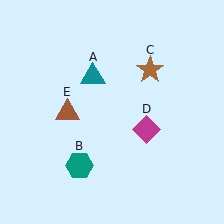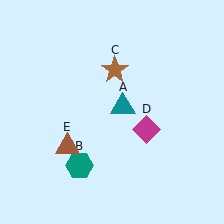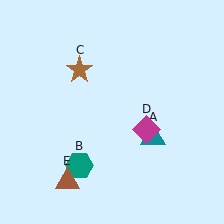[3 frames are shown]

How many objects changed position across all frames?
3 objects changed position: teal triangle (object A), brown star (object C), brown triangle (object E).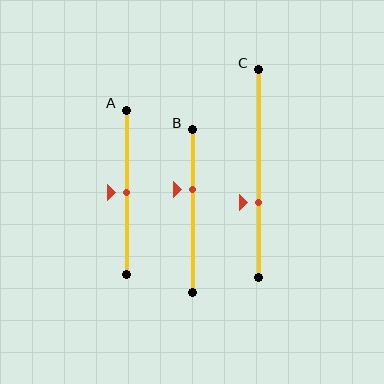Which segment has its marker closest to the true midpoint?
Segment A has its marker closest to the true midpoint.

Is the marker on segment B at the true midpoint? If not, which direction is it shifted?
No, the marker on segment B is shifted upward by about 13% of the segment length.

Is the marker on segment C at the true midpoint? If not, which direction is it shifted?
No, the marker on segment C is shifted downward by about 14% of the segment length.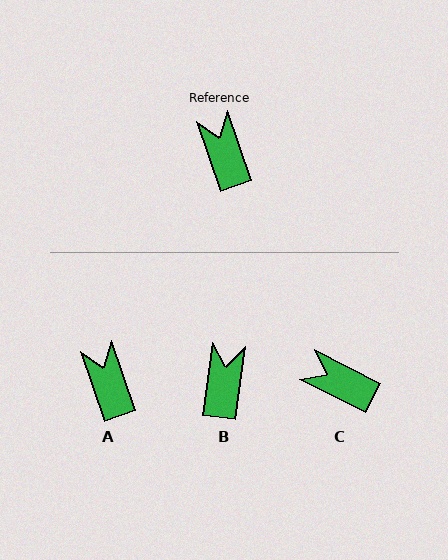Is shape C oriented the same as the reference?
No, it is off by about 43 degrees.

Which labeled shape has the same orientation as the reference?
A.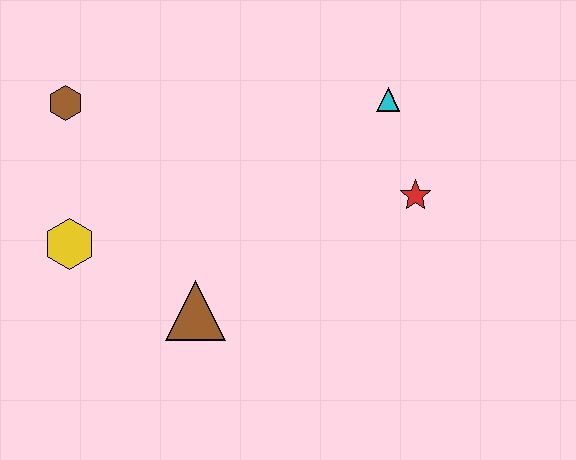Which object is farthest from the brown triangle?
The cyan triangle is farthest from the brown triangle.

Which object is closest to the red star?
The cyan triangle is closest to the red star.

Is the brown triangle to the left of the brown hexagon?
No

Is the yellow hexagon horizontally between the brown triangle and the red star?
No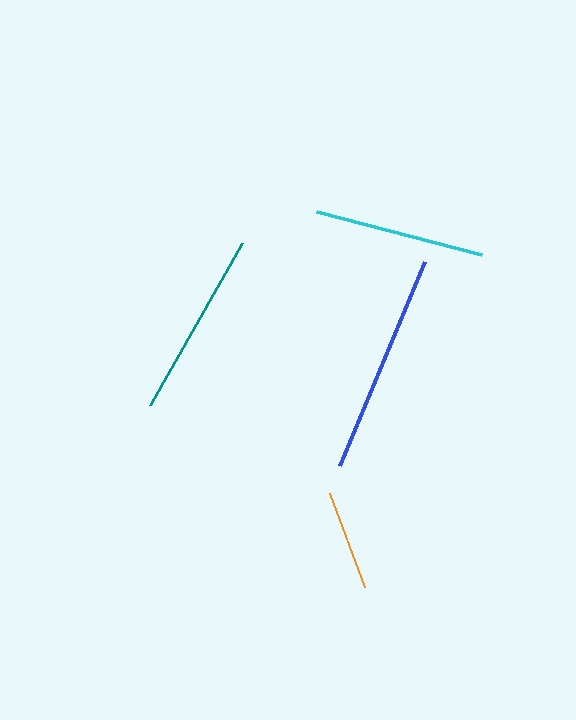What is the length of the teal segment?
The teal segment is approximately 186 pixels long.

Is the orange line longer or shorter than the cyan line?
The cyan line is longer than the orange line.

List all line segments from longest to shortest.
From longest to shortest: blue, teal, cyan, orange.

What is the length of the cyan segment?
The cyan segment is approximately 170 pixels long.